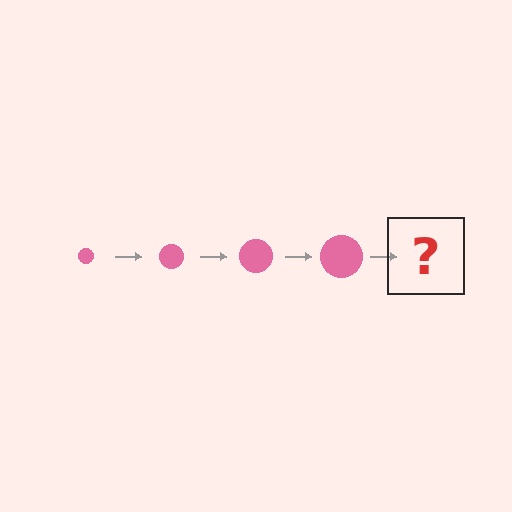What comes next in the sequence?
The next element should be a pink circle, larger than the previous one.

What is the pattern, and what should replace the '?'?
The pattern is that the circle gets progressively larger each step. The '?' should be a pink circle, larger than the previous one.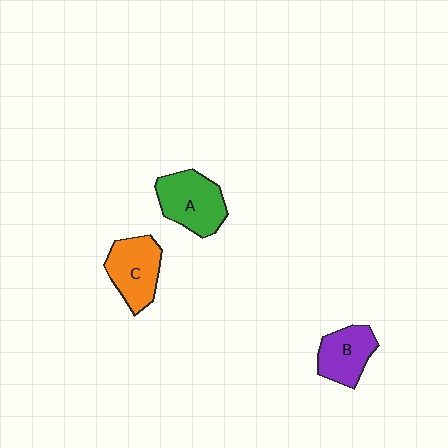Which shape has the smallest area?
Shape B (purple).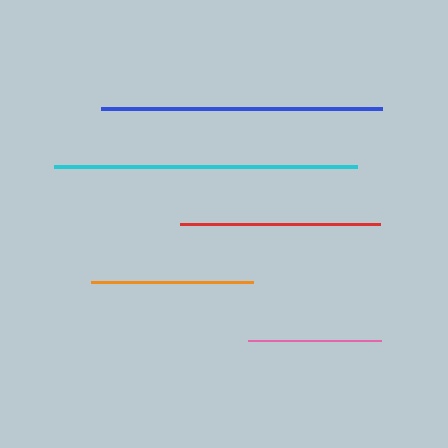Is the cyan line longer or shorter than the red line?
The cyan line is longer than the red line.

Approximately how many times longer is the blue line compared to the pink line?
The blue line is approximately 2.1 times the length of the pink line.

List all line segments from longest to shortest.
From longest to shortest: cyan, blue, red, orange, pink.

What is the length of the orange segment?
The orange segment is approximately 162 pixels long.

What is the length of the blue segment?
The blue segment is approximately 280 pixels long.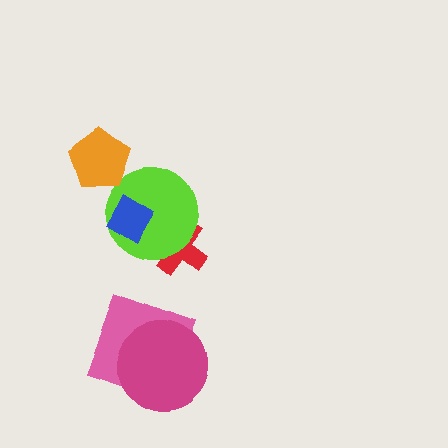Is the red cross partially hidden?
Yes, it is partially covered by another shape.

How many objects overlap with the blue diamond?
1 object overlaps with the blue diamond.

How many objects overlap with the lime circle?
2 objects overlap with the lime circle.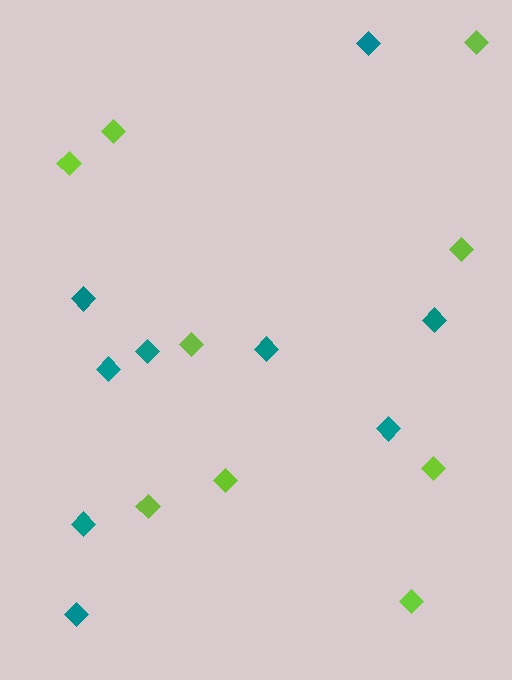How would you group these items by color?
There are 2 groups: one group of lime diamonds (9) and one group of teal diamonds (9).